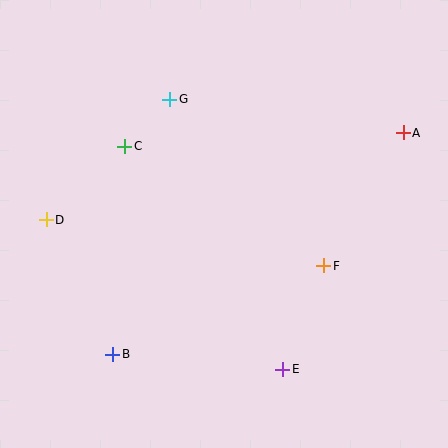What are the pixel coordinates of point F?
Point F is at (324, 266).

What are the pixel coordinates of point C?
Point C is at (125, 146).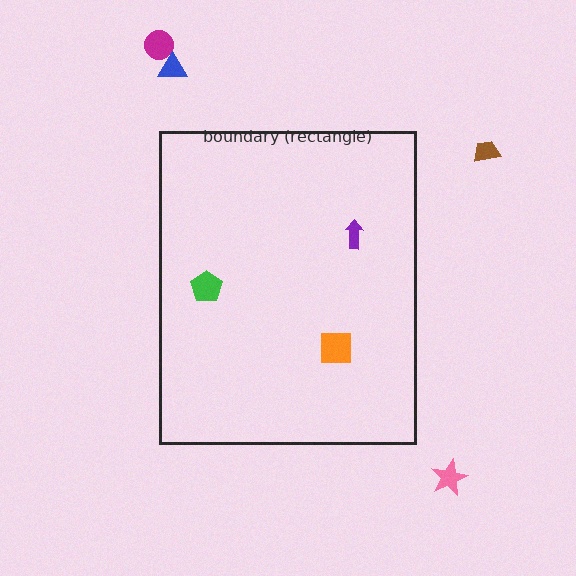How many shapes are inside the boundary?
3 inside, 4 outside.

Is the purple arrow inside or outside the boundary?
Inside.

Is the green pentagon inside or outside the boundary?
Inside.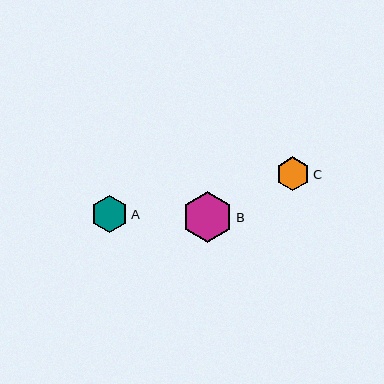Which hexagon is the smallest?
Hexagon C is the smallest with a size of approximately 34 pixels.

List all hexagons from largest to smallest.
From largest to smallest: B, A, C.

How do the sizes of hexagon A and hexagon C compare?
Hexagon A and hexagon C are approximately the same size.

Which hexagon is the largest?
Hexagon B is the largest with a size of approximately 51 pixels.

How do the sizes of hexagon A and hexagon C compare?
Hexagon A and hexagon C are approximately the same size.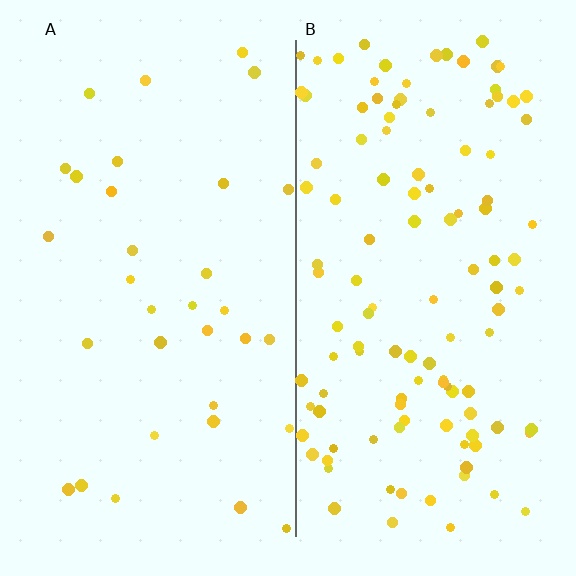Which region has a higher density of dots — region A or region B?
B (the right).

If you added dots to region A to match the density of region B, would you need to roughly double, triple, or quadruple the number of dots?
Approximately quadruple.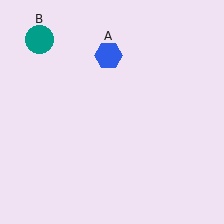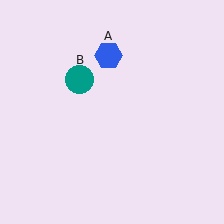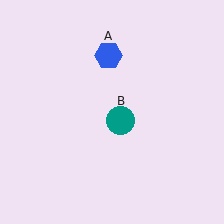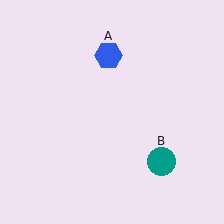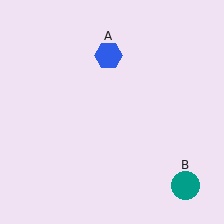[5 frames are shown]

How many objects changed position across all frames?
1 object changed position: teal circle (object B).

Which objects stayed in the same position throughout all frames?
Blue hexagon (object A) remained stationary.